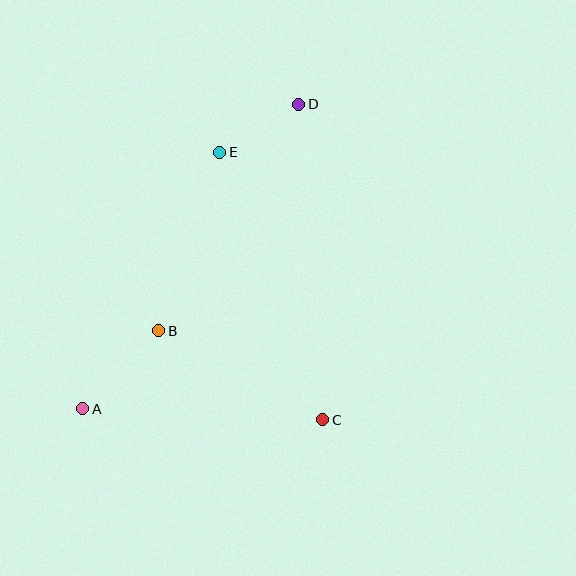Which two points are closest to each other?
Points D and E are closest to each other.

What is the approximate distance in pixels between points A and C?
The distance between A and C is approximately 240 pixels.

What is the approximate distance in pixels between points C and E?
The distance between C and E is approximately 286 pixels.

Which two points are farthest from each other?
Points A and D are farthest from each other.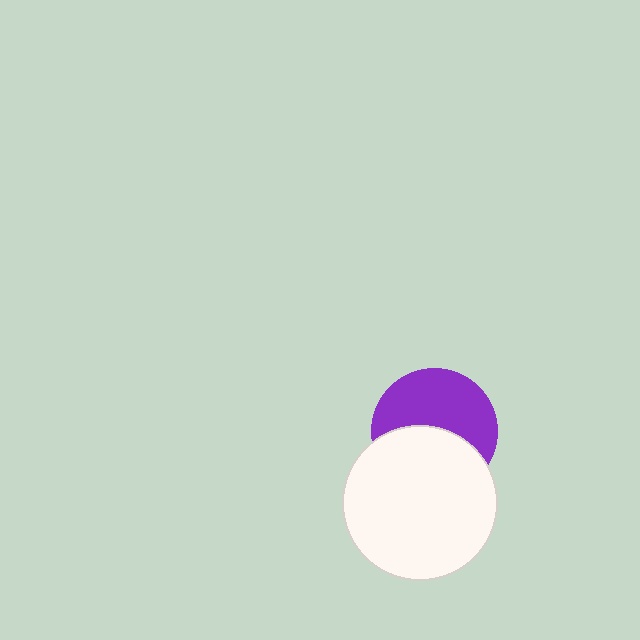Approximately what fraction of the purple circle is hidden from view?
Roughly 46% of the purple circle is hidden behind the white circle.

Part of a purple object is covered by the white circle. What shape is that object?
It is a circle.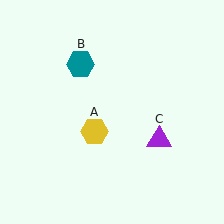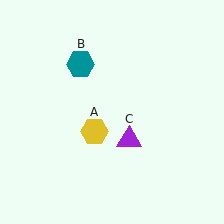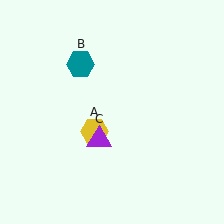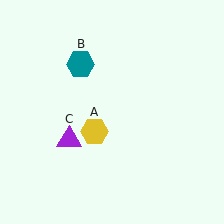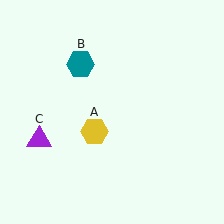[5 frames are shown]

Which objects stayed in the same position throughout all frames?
Yellow hexagon (object A) and teal hexagon (object B) remained stationary.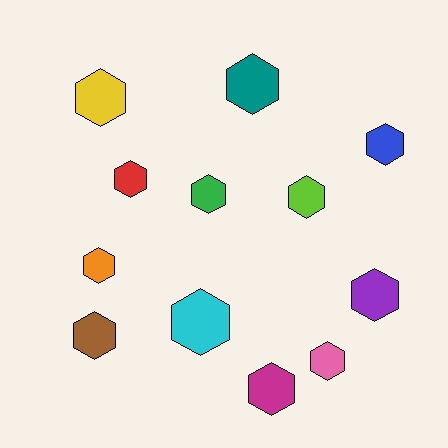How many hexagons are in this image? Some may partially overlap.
There are 12 hexagons.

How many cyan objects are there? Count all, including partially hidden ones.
There is 1 cyan object.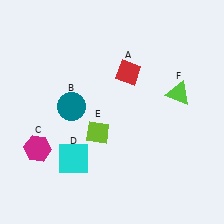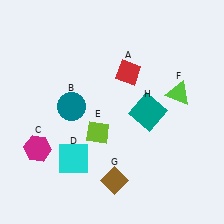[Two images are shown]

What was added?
A brown diamond (G), a teal square (H) were added in Image 2.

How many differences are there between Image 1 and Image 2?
There are 2 differences between the two images.